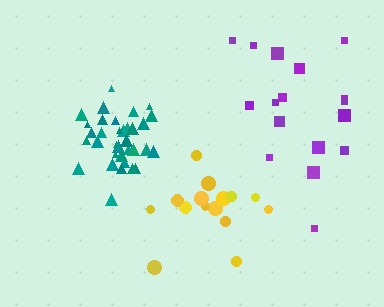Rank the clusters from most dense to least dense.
teal, yellow, purple.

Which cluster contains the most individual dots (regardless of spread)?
Teal (35).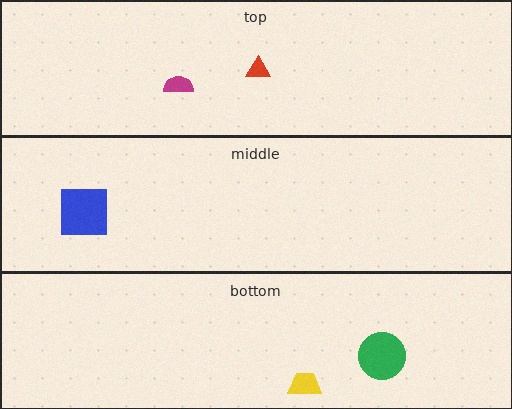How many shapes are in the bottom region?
2.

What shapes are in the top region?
The red triangle, the magenta semicircle.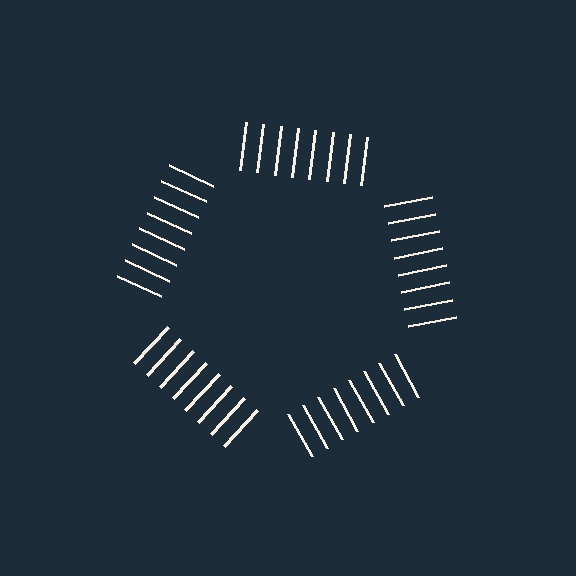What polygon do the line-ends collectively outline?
An illusory pentagon — the line segments terminate on its edges but no continuous stroke is drawn.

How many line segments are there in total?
40 — 8 along each of the 5 edges.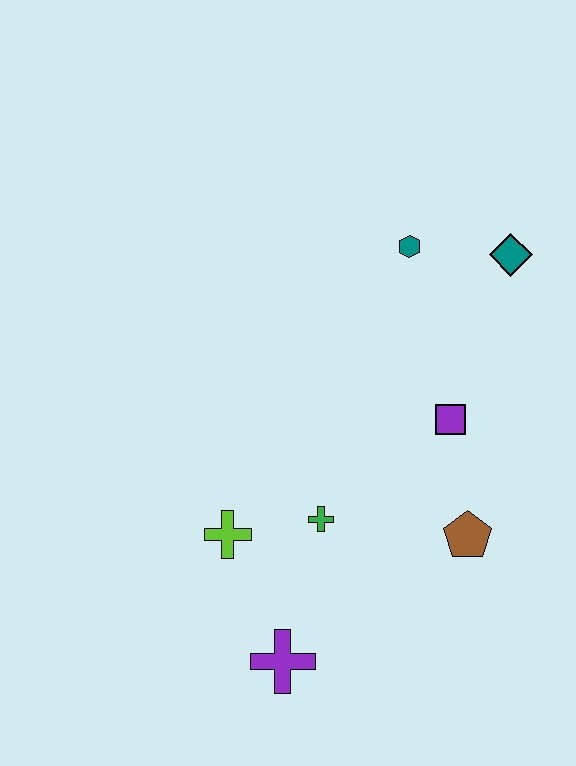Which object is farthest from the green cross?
The teal diamond is farthest from the green cross.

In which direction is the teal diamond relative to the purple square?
The teal diamond is above the purple square.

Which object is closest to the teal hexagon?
The teal diamond is closest to the teal hexagon.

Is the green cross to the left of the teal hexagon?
Yes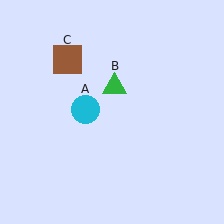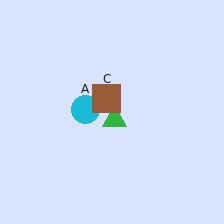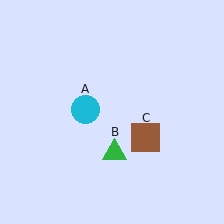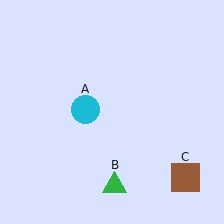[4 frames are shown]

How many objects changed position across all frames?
2 objects changed position: green triangle (object B), brown square (object C).